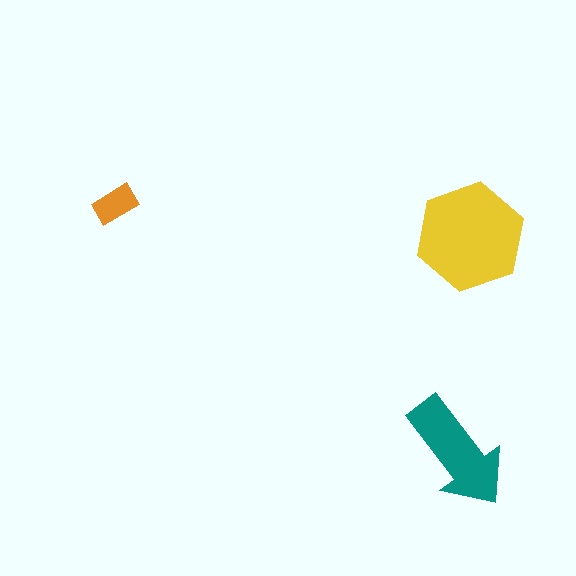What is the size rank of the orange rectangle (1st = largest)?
3rd.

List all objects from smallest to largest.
The orange rectangle, the teal arrow, the yellow hexagon.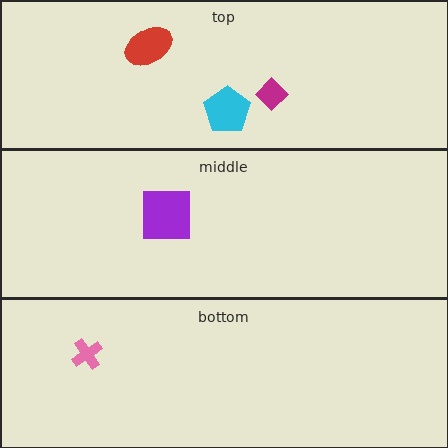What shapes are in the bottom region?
The pink cross.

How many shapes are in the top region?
3.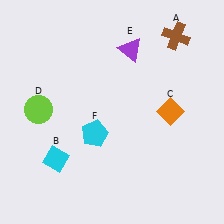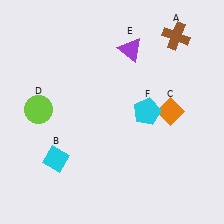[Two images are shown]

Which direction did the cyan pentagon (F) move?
The cyan pentagon (F) moved right.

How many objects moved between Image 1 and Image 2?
1 object moved between the two images.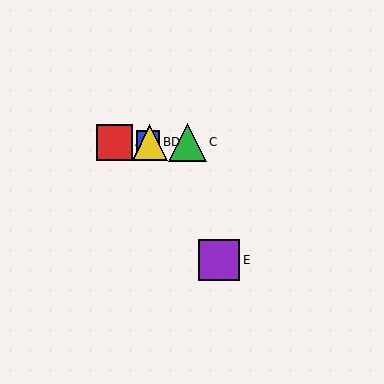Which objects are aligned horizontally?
Objects A, B, C, D are aligned horizontally.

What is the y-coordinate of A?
Object A is at y≈142.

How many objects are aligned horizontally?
4 objects (A, B, C, D) are aligned horizontally.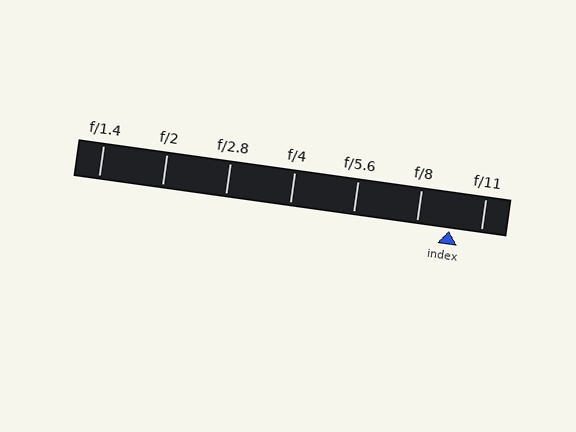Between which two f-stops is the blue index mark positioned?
The index mark is between f/8 and f/11.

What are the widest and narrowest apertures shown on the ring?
The widest aperture shown is f/1.4 and the narrowest is f/11.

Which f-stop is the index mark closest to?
The index mark is closest to f/11.